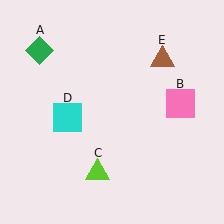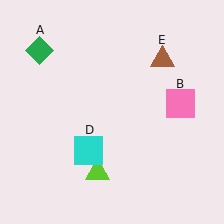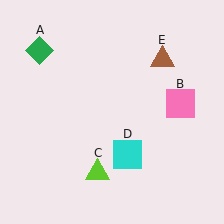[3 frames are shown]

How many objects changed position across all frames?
1 object changed position: cyan square (object D).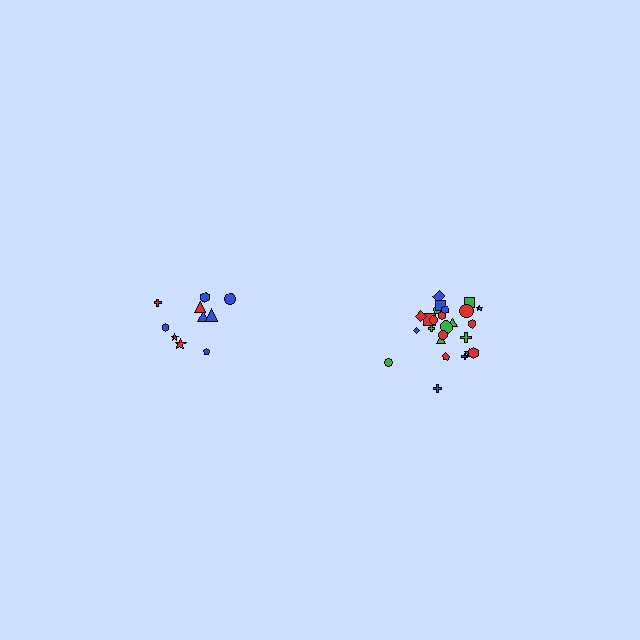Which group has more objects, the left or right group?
The right group.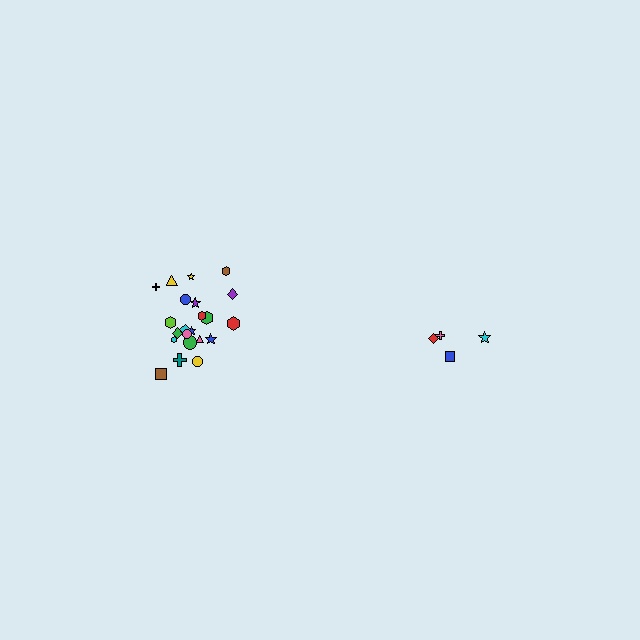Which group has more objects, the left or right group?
The left group.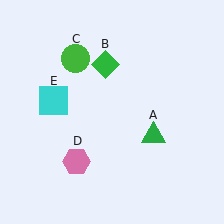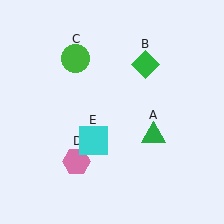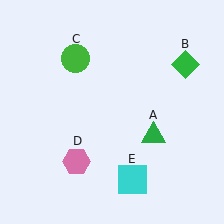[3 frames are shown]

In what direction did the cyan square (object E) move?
The cyan square (object E) moved down and to the right.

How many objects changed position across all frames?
2 objects changed position: green diamond (object B), cyan square (object E).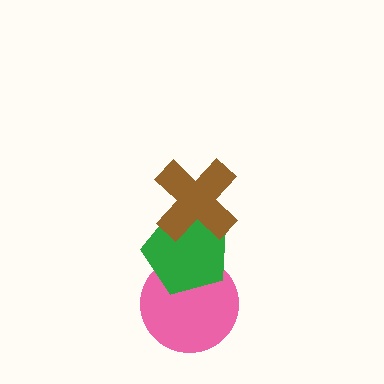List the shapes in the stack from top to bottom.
From top to bottom: the brown cross, the green pentagon, the pink circle.